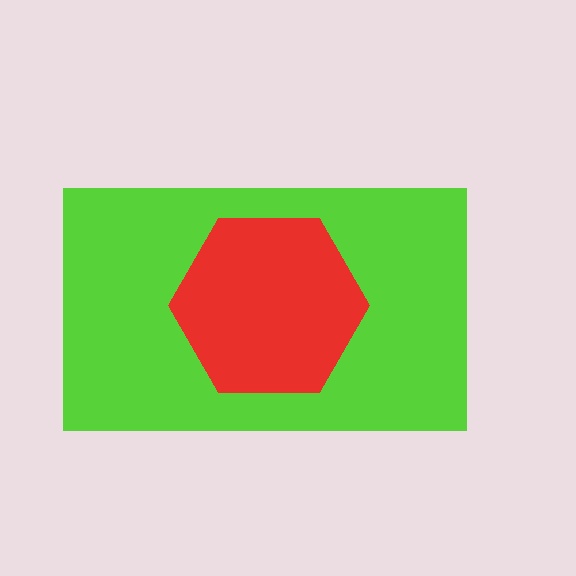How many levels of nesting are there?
2.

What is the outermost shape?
The lime rectangle.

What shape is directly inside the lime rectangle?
The red hexagon.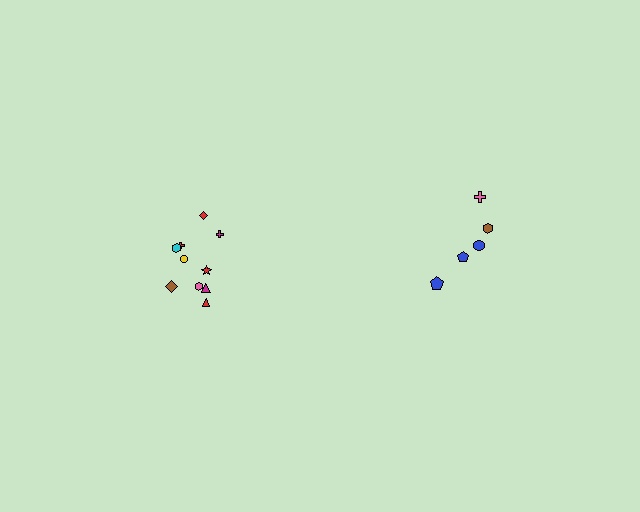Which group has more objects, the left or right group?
The left group.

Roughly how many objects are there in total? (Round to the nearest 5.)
Roughly 15 objects in total.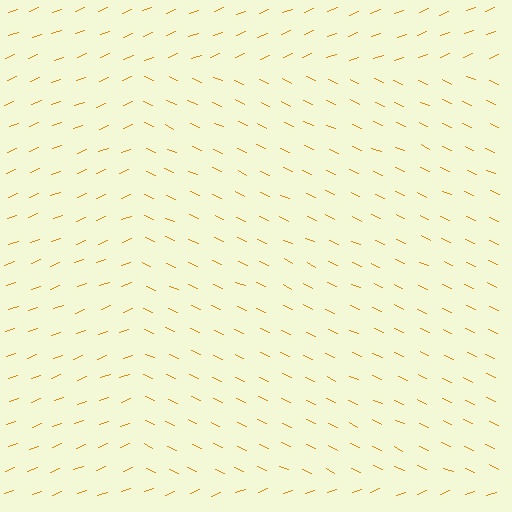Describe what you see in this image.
The image is filled with small orange line segments. A rectangle region in the image has lines oriented differently from the surrounding lines, creating a visible texture boundary.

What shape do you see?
I see a rectangle.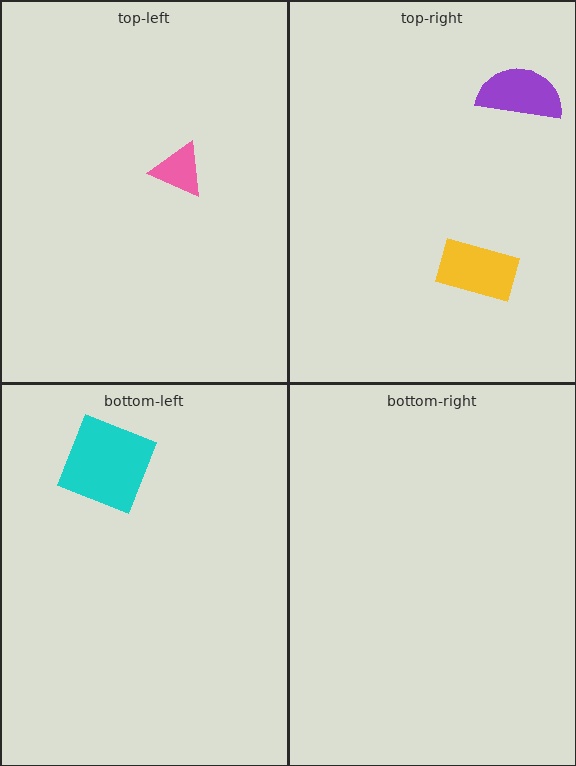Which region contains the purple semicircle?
The top-right region.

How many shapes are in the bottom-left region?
1.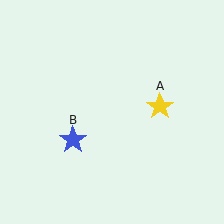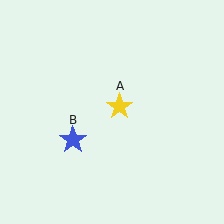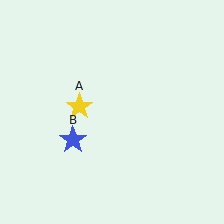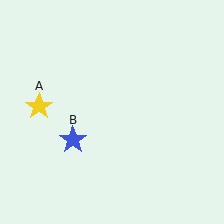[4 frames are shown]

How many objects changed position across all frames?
1 object changed position: yellow star (object A).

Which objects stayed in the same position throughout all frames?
Blue star (object B) remained stationary.